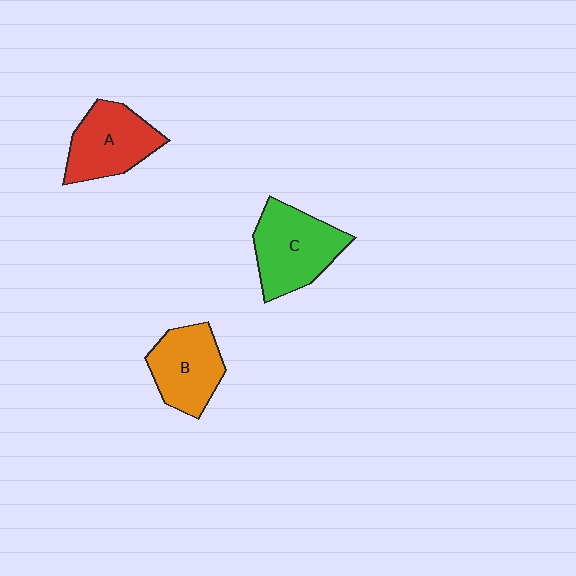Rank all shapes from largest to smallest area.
From largest to smallest: C (green), A (red), B (orange).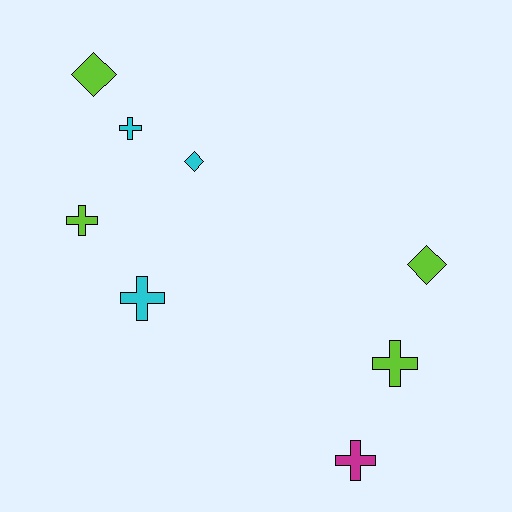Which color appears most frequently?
Lime, with 4 objects.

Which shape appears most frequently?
Cross, with 5 objects.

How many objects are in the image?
There are 8 objects.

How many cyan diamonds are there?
There is 1 cyan diamond.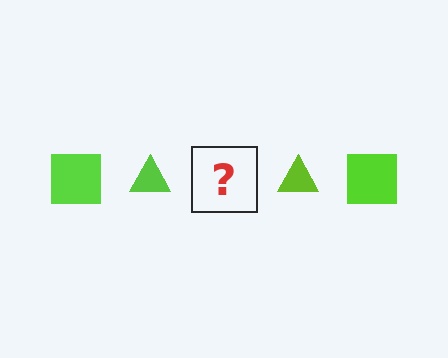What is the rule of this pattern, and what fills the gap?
The rule is that the pattern cycles through square, triangle shapes in lime. The gap should be filled with a lime square.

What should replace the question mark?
The question mark should be replaced with a lime square.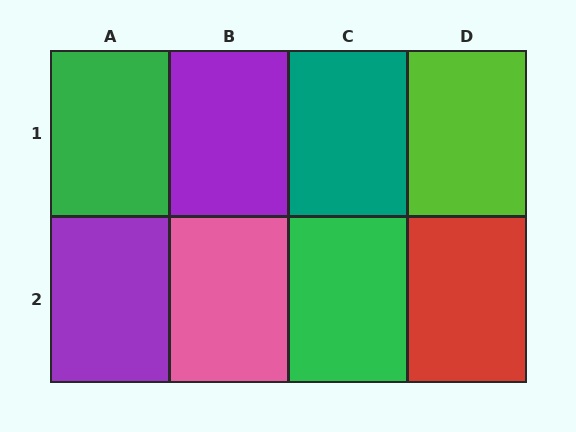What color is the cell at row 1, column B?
Purple.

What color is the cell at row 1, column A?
Green.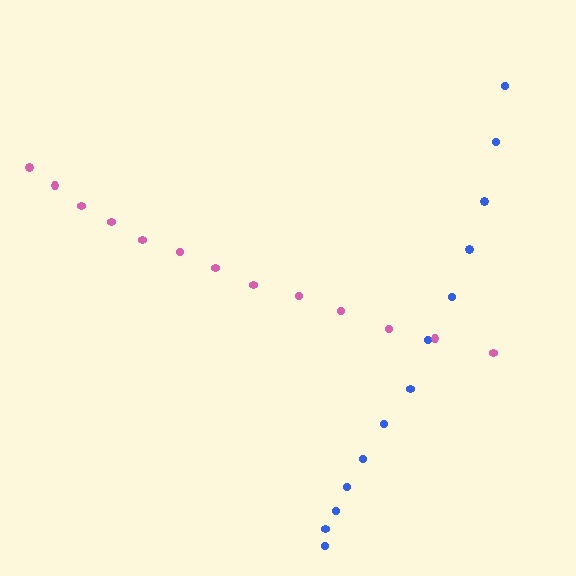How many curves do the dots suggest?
There are 2 distinct paths.